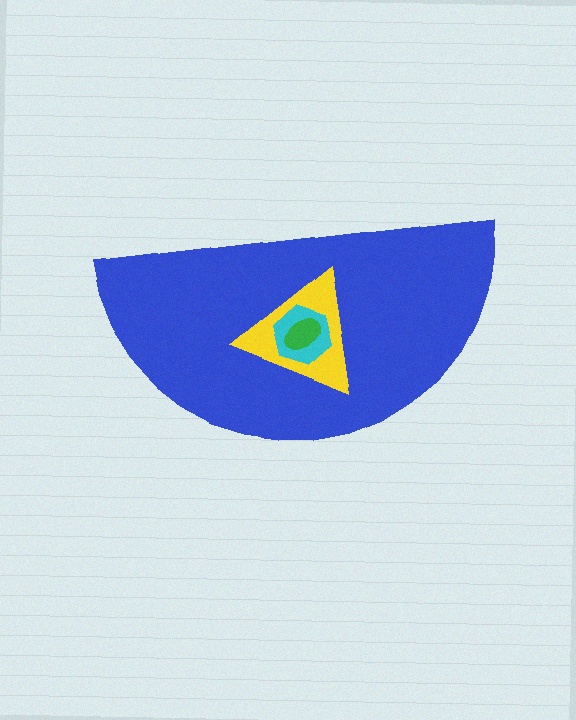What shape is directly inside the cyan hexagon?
The green ellipse.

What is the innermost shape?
The green ellipse.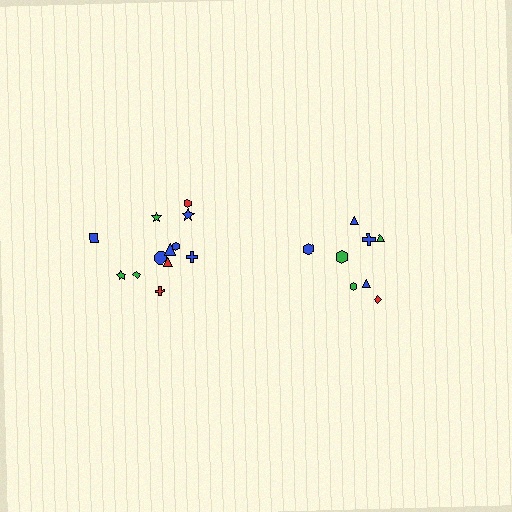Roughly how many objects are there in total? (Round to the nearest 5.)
Roughly 20 objects in total.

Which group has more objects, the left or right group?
The left group.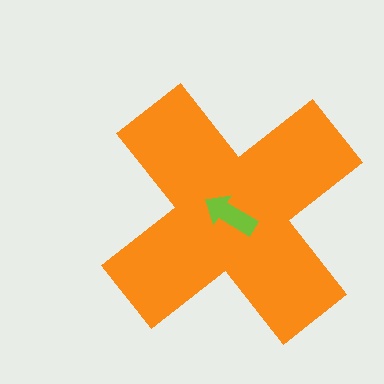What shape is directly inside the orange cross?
The lime arrow.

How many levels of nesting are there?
2.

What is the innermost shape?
The lime arrow.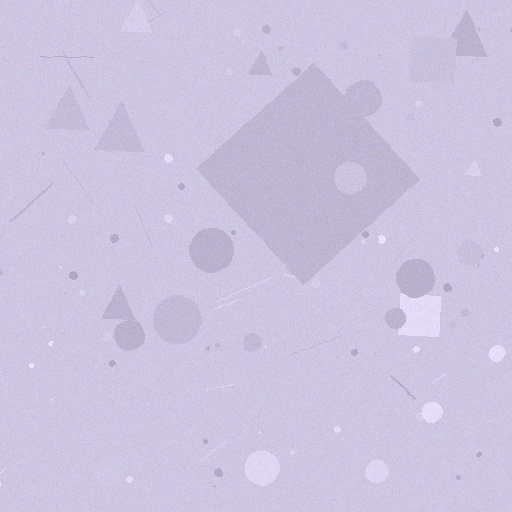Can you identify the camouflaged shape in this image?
The camouflaged shape is a diamond.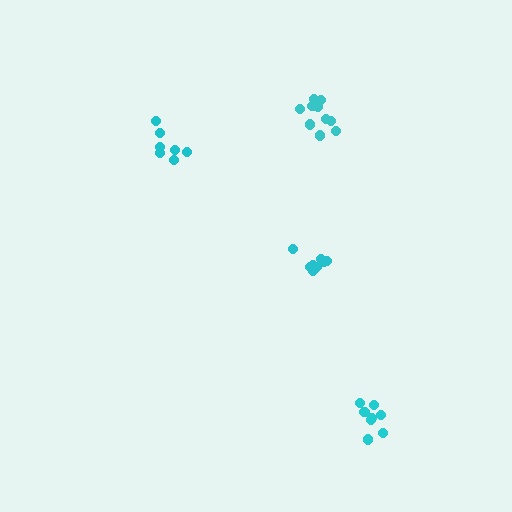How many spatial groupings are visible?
There are 4 spatial groupings.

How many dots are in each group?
Group 1: 7 dots, Group 2: 8 dots, Group 3: 11 dots, Group 4: 8 dots (34 total).